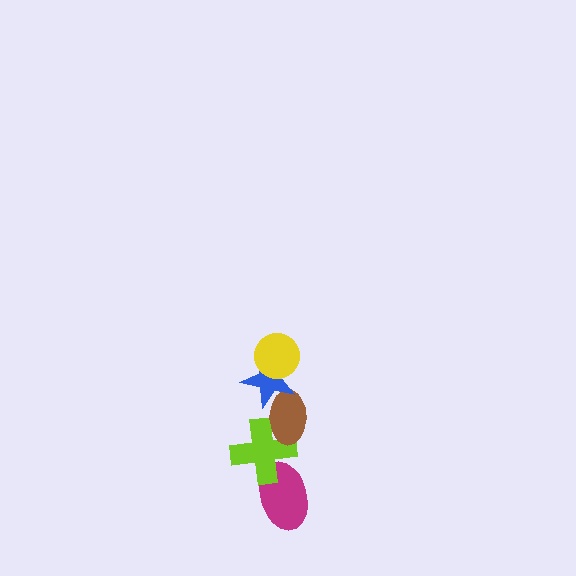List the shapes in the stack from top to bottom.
From top to bottom: the yellow circle, the blue star, the brown ellipse, the lime cross, the magenta ellipse.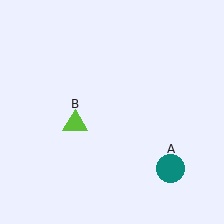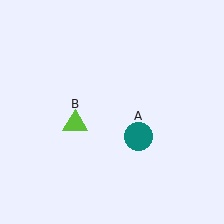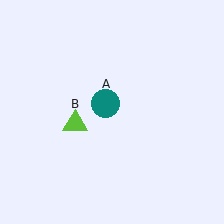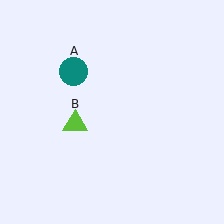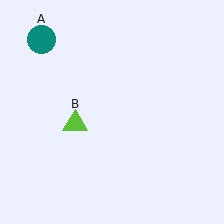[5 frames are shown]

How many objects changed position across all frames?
1 object changed position: teal circle (object A).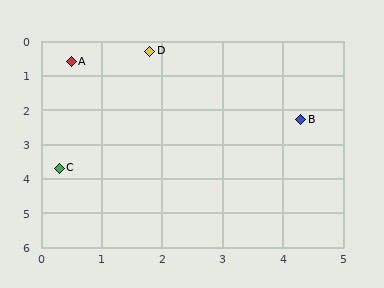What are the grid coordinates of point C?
Point C is at approximately (0.3, 3.7).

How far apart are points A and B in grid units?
Points A and B are about 4.2 grid units apart.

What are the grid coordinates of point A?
Point A is at approximately (0.5, 0.6).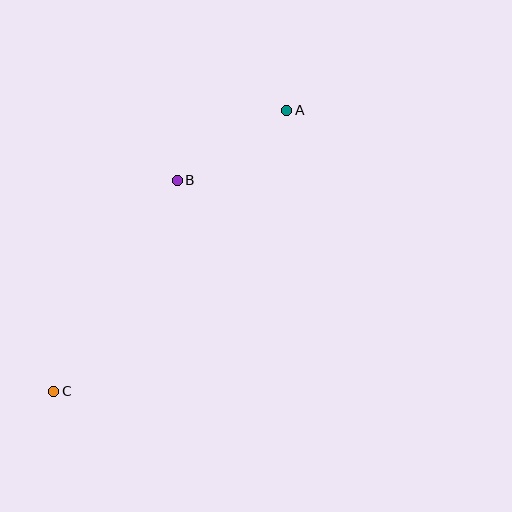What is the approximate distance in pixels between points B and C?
The distance between B and C is approximately 245 pixels.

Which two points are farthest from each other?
Points A and C are farthest from each other.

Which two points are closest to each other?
Points A and B are closest to each other.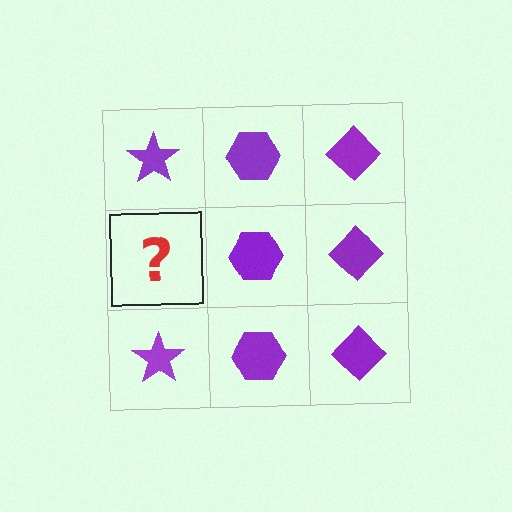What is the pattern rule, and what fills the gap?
The rule is that each column has a consistent shape. The gap should be filled with a purple star.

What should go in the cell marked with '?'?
The missing cell should contain a purple star.